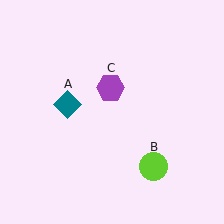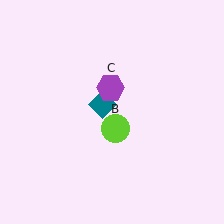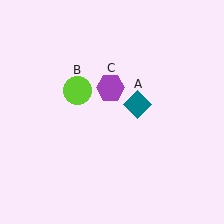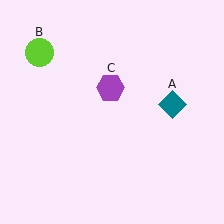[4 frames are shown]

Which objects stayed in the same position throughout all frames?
Purple hexagon (object C) remained stationary.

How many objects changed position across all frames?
2 objects changed position: teal diamond (object A), lime circle (object B).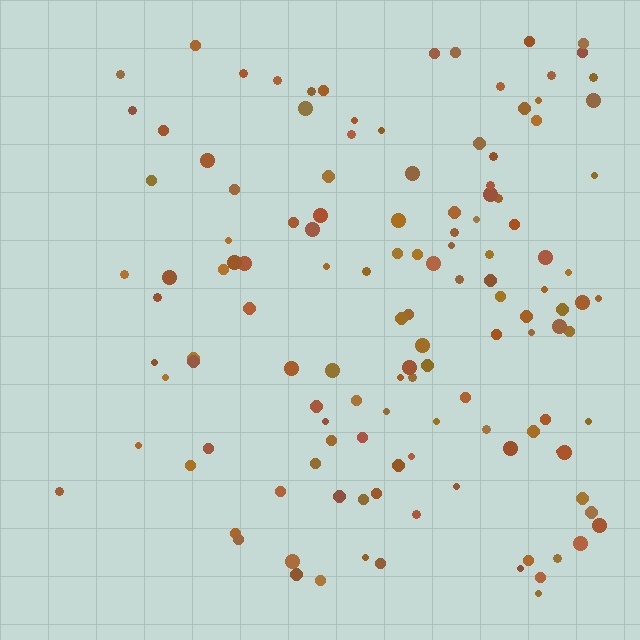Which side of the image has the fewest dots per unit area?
The left.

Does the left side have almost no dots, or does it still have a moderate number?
Still a moderate number, just noticeably fewer than the right.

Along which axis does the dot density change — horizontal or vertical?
Horizontal.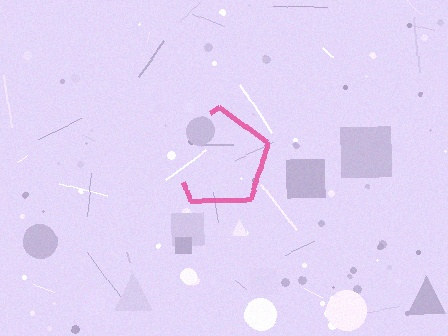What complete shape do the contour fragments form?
The contour fragments form a pentagon.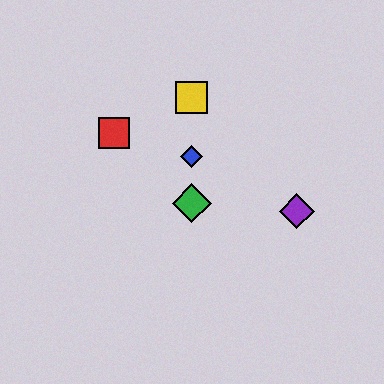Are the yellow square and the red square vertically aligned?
No, the yellow square is at x≈192 and the red square is at x≈114.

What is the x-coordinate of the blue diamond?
The blue diamond is at x≈192.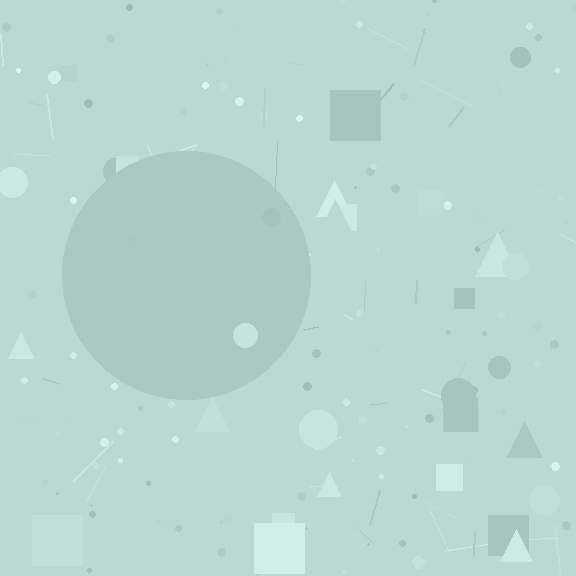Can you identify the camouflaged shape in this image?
The camouflaged shape is a circle.